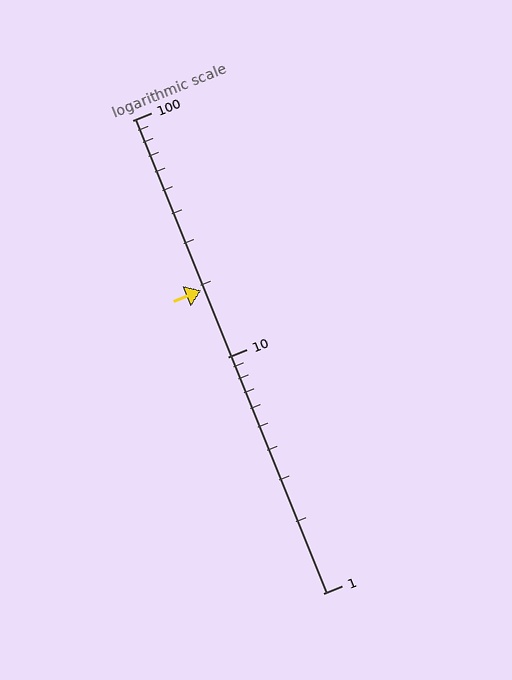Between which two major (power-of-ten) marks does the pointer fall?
The pointer is between 10 and 100.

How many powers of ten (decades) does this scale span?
The scale spans 2 decades, from 1 to 100.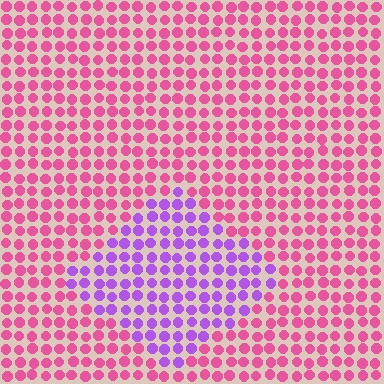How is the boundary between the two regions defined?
The boundary is defined purely by a slight shift in hue (about 52 degrees). Spacing, size, and orientation are identical on both sides.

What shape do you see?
I see a diamond.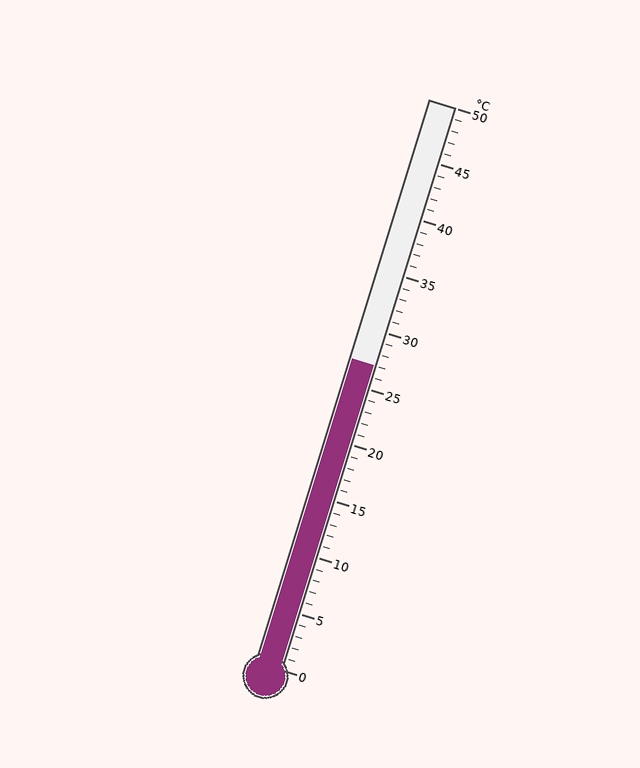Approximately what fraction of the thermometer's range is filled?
The thermometer is filled to approximately 55% of its range.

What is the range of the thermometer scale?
The thermometer scale ranges from 0°C to 50°C.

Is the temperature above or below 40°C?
The temperature is below 40°C.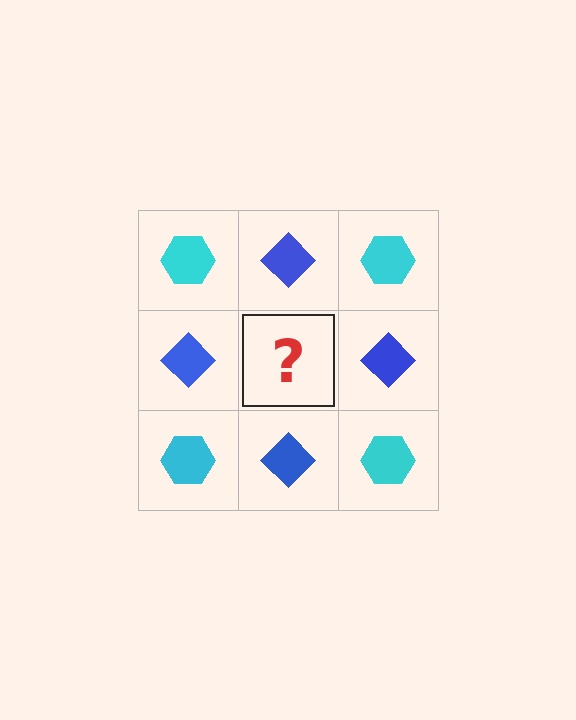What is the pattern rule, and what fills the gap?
The rule is that it alternates cyan hexagon and blue diamond in a checkerboard pattern. The gap should be filled with a cyan hexagon.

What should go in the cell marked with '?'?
The missing cell should contain a cyan hexagon.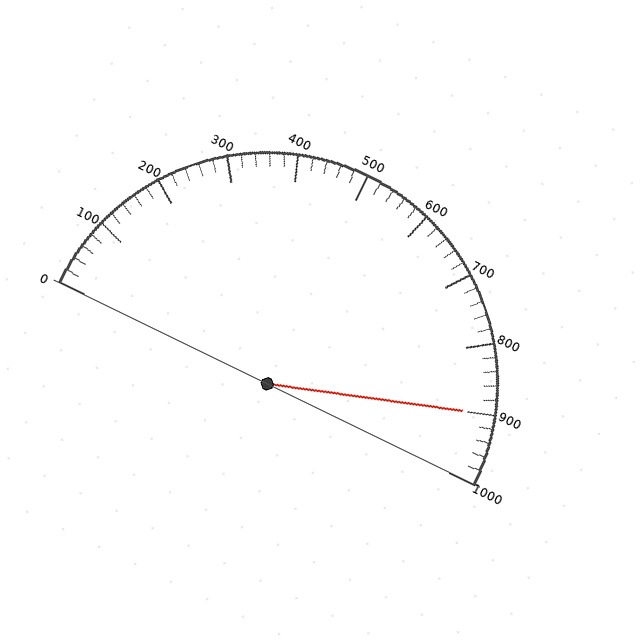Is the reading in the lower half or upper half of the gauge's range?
The reading is in the upper half of the range (0 to 1000).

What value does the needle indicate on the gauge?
The needle indicates approximately 900.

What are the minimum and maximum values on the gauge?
The gauge ranges from 0 to 1000.